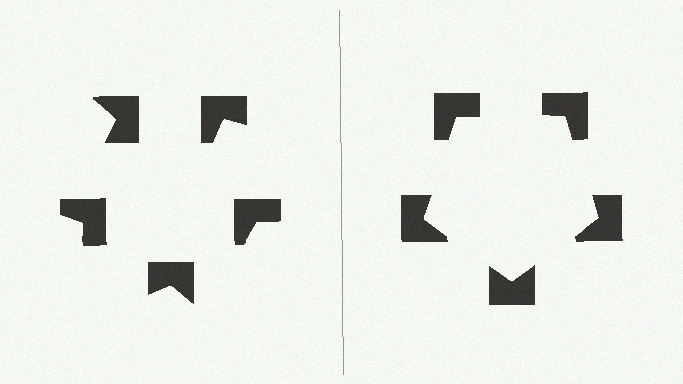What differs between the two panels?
The notched squares are positioned identically on both sides; only the wedge orientations differ. On the right they align to a pentagon; on the left they are misaligned.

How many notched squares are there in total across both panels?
10 — 5 on each side.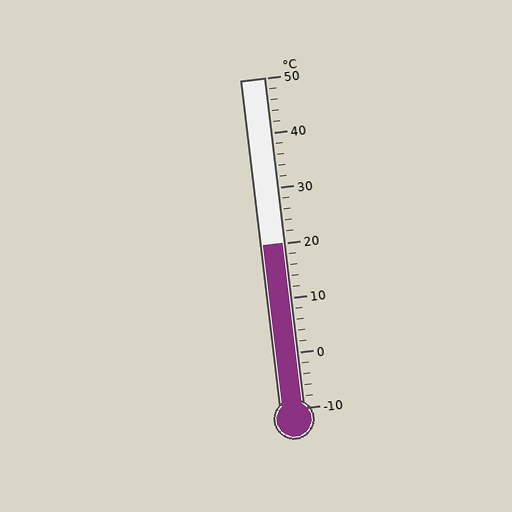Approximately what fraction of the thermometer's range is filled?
The thermometer is filled to approximately 50% of its range.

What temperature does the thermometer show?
The thermometer shows approximately 20°C.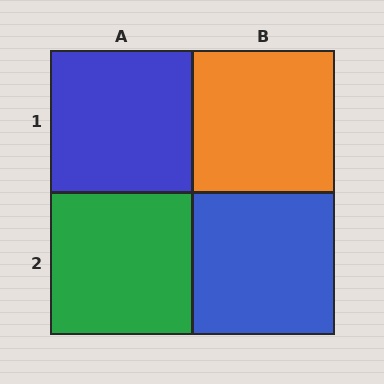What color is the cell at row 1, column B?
Orange.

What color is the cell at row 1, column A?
Blue.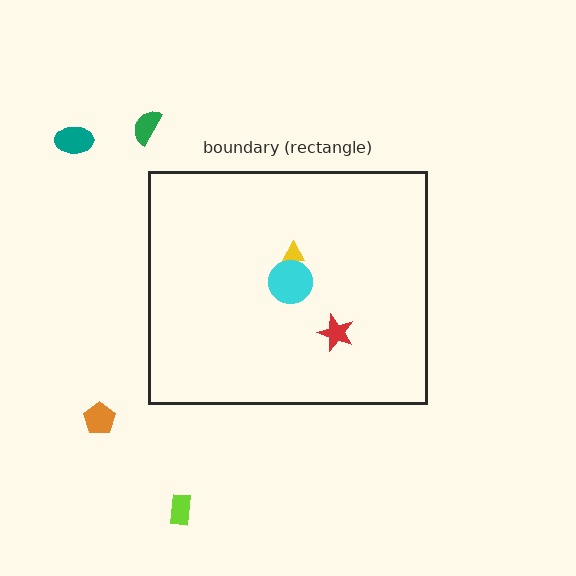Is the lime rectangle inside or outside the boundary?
Outside.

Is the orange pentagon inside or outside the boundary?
Outside.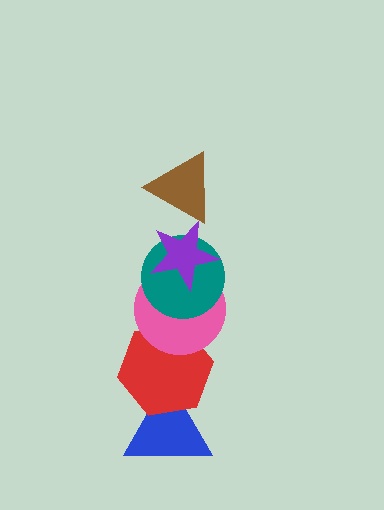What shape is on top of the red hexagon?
The pink circle is on top of the red hexagon.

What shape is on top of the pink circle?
The teal circle is on top of the pink circle.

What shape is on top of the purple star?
The brown triangle is on top of the purple star.